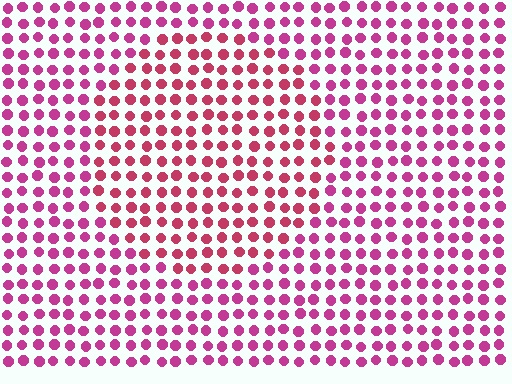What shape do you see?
I see a circle.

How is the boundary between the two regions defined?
The boundary is defined purely by a slight shift in hue (about 22 degrees). Spacing, size, and orientation are identical on both sides.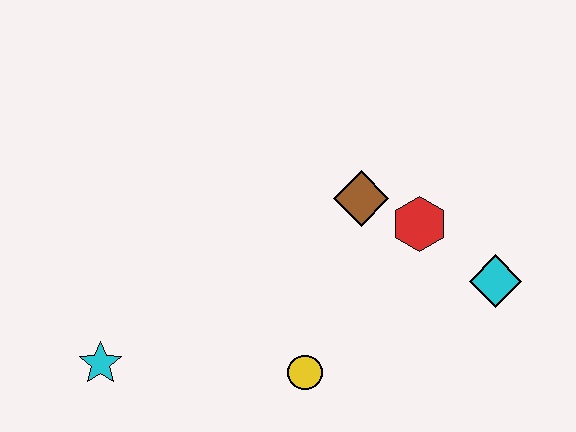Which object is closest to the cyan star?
The yellow circle is closest to the cyan star.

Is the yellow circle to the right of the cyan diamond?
No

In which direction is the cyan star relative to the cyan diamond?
The cyan star is to the left of the cyan diamond.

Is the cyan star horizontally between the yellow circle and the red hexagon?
No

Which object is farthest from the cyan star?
The cyan diamond is farthest from the cyan star.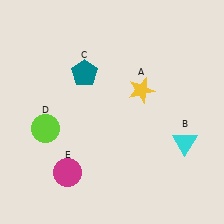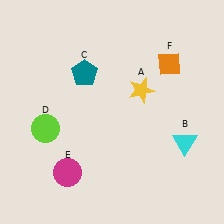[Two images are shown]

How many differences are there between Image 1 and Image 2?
There is 1 difference between the two images.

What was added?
An orange diamond (F) was added in Image 2.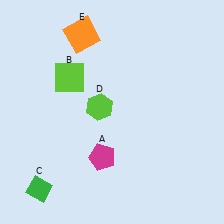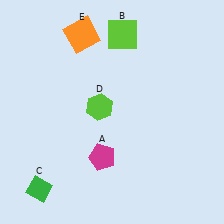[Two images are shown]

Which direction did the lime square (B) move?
The lime square (B) moved right.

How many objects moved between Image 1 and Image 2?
1 object moved between the two images.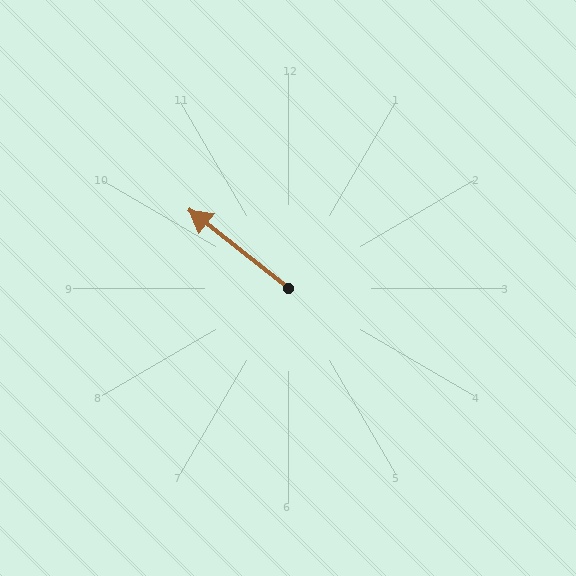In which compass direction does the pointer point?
Northwest.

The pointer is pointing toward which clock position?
Roughly 10 o'clock.